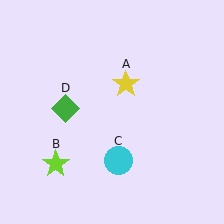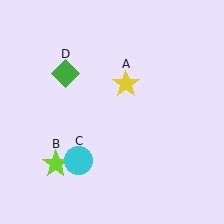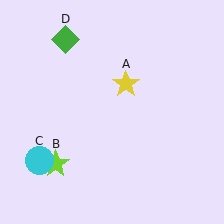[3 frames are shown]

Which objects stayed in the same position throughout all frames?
Yellow star (object A) and lime star (object B) remained stationary.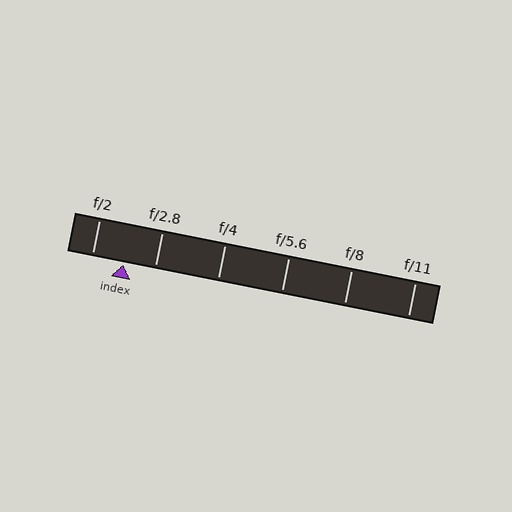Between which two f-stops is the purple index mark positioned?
The index mark is between f/2 and f/2.8.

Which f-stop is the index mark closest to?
The index mark is closest to f/2.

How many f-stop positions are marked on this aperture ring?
There are 6 f-stop positions marked.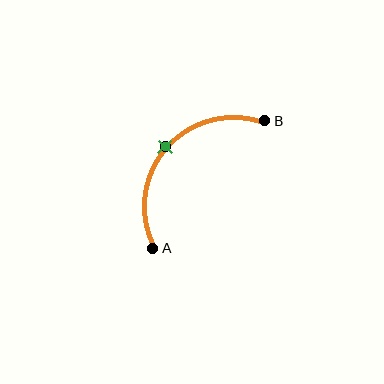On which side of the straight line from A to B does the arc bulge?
The arc bulges above and to the left of the straight line connecting A and B.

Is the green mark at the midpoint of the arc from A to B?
Yes. The green mark lies on the arc at equal arc-length from both A and B — it is the arc midpoint.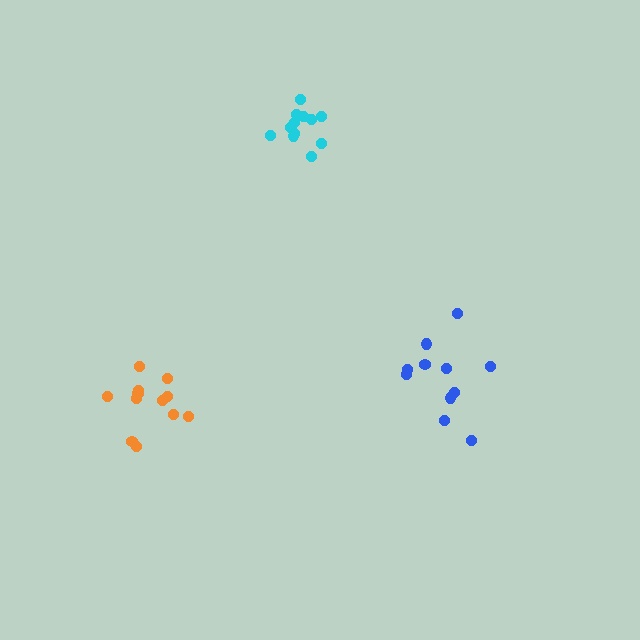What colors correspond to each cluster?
The clusters are colored: blue, cyan, orange.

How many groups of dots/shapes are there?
There are 3 groups.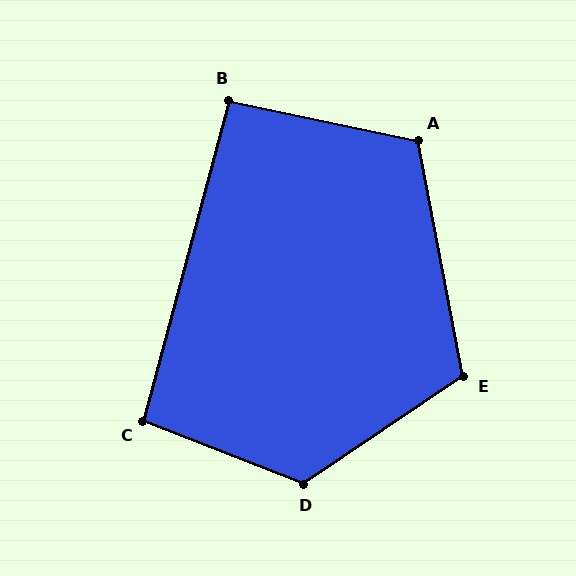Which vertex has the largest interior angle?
D, at approximately 125 degrees.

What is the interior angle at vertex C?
Approximately 97 degrees (obtuse).